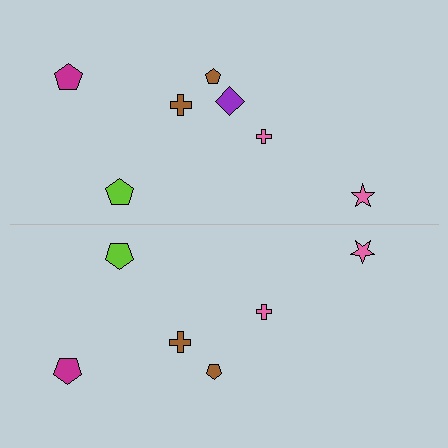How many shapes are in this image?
There are 13 shapes in this image.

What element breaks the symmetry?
A purple diamond is missing from the bottom side.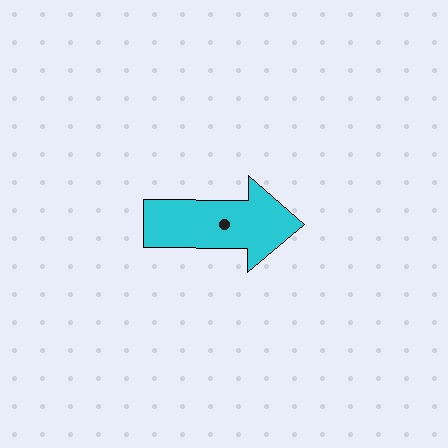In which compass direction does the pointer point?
East.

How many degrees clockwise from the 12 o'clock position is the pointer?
Approximately 90 degrees.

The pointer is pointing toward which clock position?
Roughly 3 o'clock.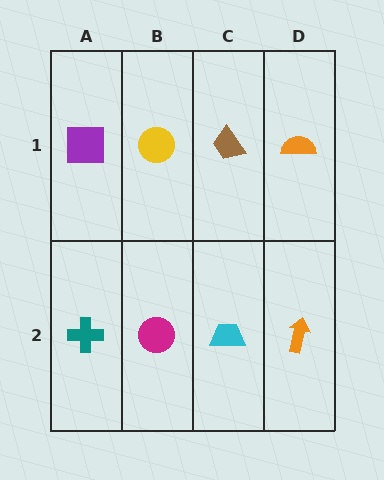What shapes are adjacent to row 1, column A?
A teal cross (row 2, column A), a yellow circle (row 1, column B).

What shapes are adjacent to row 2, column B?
A yellow circle (row 1, column B), a teal cross (row 2, column A), a cyan trapezoid (row 2, column C).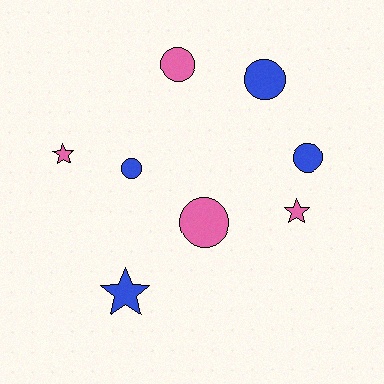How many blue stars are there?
There is 1 blue star.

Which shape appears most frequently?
Circle, with 5 objects.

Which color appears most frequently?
Blue, with 4 objects.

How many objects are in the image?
There are 8 objects.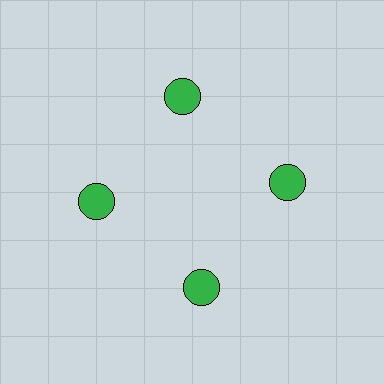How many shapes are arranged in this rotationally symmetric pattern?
There are 4 shapes, arranged in 4 groups of 1.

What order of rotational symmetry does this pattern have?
This pattern has 4-fold rotational symmetry.